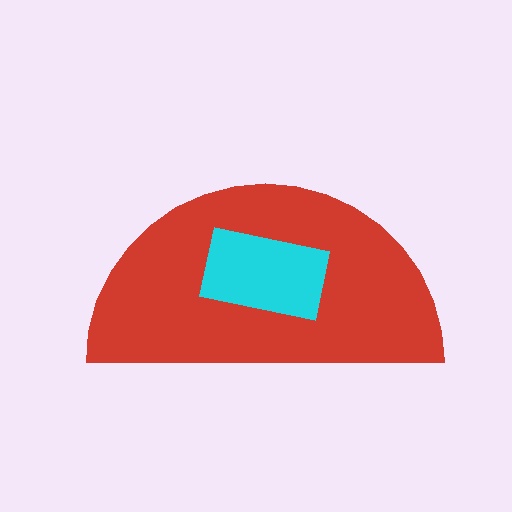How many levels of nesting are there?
2.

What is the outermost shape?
The red semicircle.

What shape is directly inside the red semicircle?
The cyan rectangle.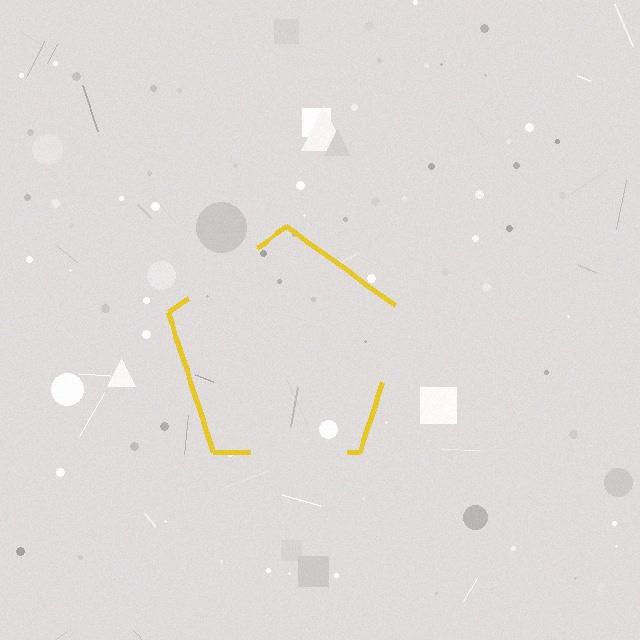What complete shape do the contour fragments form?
The contour fragments form a pentagon.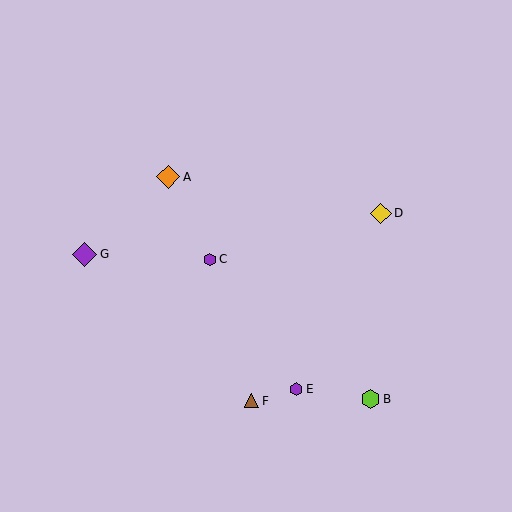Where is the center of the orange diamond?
The center of the orange diamond is at (168, 177).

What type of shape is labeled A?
Shape A is an orange diamond.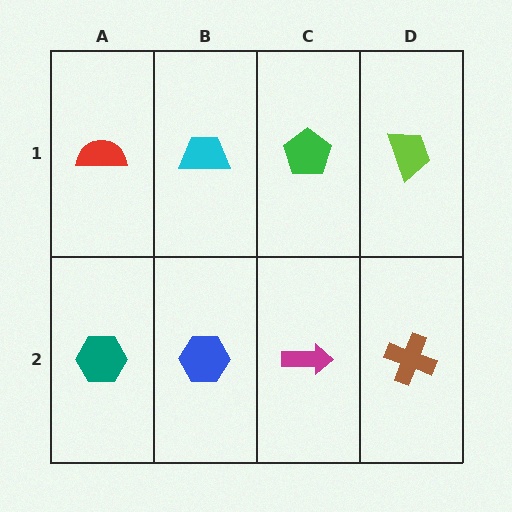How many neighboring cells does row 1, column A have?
2.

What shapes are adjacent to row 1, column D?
A brown cross (row 2, column D), a green pentagon (row 1, column C).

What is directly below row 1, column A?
A teal hexagon.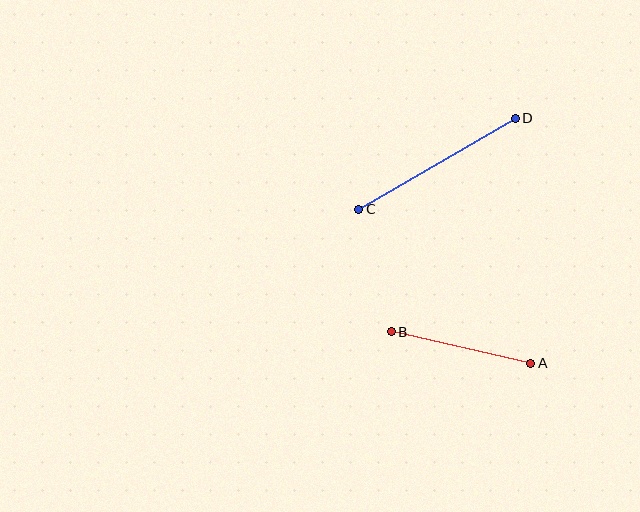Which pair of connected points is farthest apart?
Points C and D are farthest apart.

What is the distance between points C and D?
The distance is approximately 181 pixels.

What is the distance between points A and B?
The distance is approximately 143 pixels.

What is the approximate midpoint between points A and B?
The midpoint is at approximately (461, 347) pixels.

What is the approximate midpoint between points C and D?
The midpoint is at approximately (437, 164) pixels.